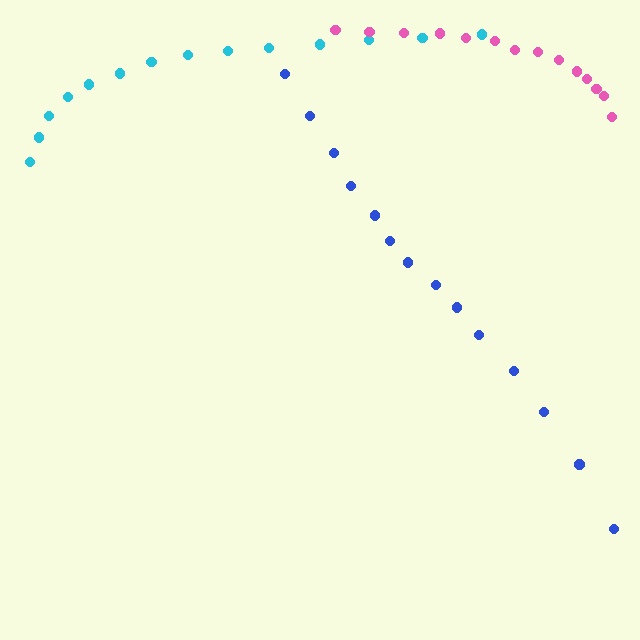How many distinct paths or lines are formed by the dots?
There are 3 distinct paths.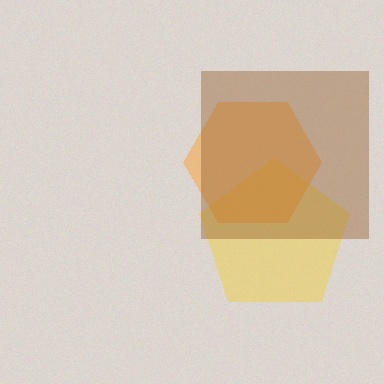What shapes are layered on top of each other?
The layered shapes are: a yellow pentagon, an orange hexagon, a brown square.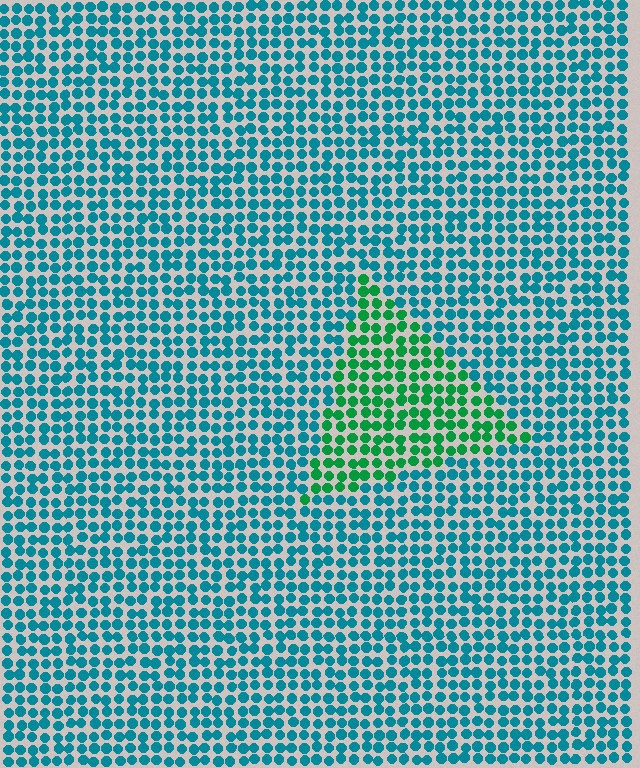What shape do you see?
I see a triangle.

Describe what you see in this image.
The image is filled with small teal elements in a uniform arrangement. A triangle-shaped region is visible where the elements are tinted to a slightly different hue, forming a subtle color boundary.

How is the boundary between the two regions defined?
The boundary is defined purely by a slight shift in hue (about 44 degrees). Spacing, size, and orientation are identical on both sides.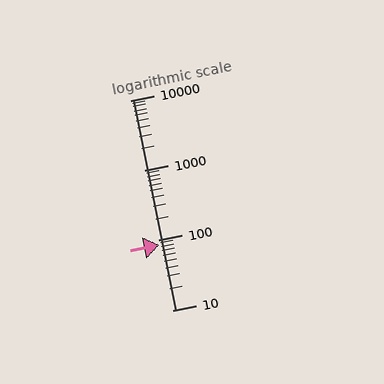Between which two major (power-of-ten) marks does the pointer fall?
The pointer is between 10 and 100.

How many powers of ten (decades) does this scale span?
The scale spans 3 decades, from 10 to 10000.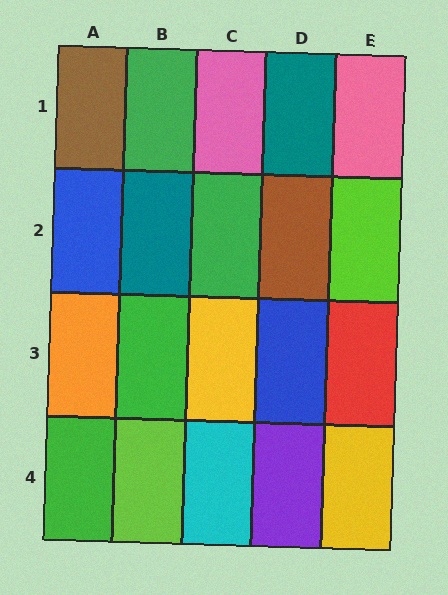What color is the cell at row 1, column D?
Teal.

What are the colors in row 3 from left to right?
Orange, green, yellow, blue, red.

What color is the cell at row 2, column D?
Brown.